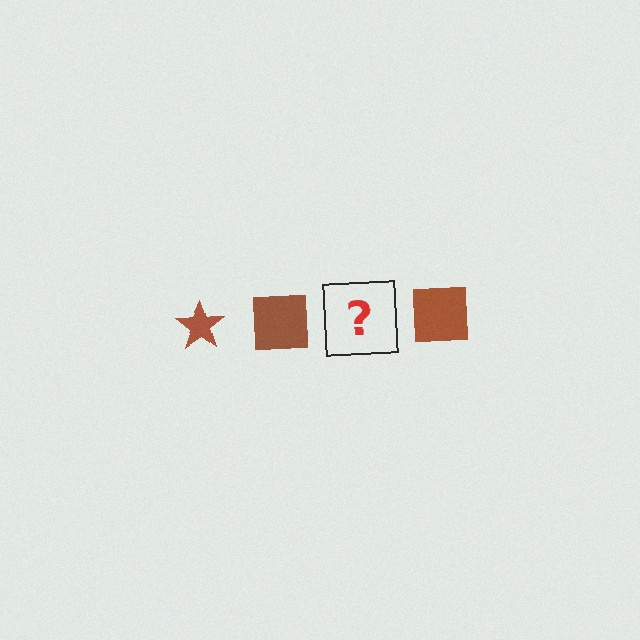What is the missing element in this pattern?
The missing element is a brown star.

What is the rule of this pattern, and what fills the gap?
The rule is that the pattern cycles through star, square shapes in brown. The gap should be filled with a brown star.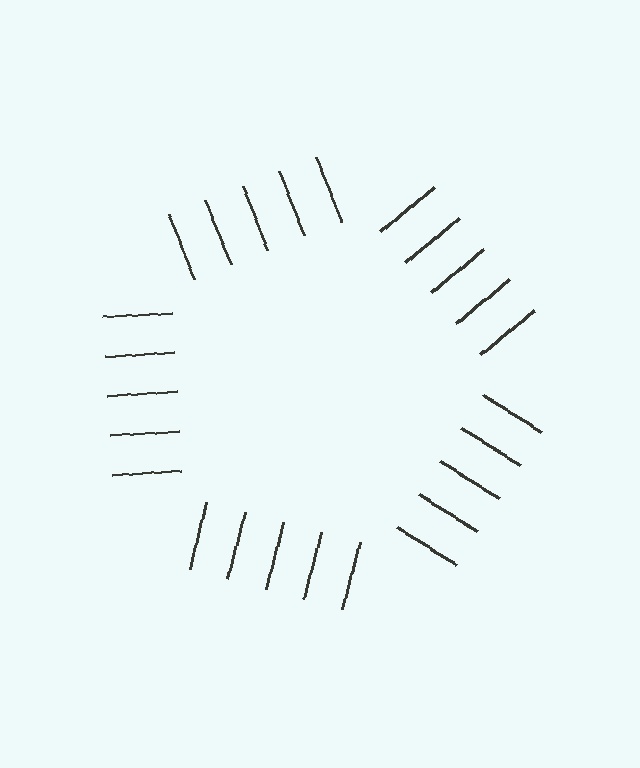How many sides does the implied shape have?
5 sides — the line-ends trace a pentagon.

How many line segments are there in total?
25 — 5 along each of the 5 edges.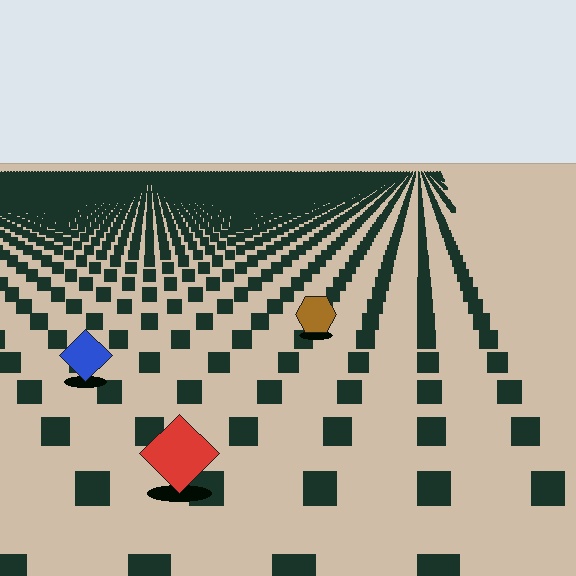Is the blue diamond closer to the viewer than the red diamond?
No. The red diamond is closer — you can tell from the texture gradient: the ground texture is coarser near it.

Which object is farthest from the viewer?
The brown hexagon is farthest from the viewer. It appears smaller and the ground texture around it is denser.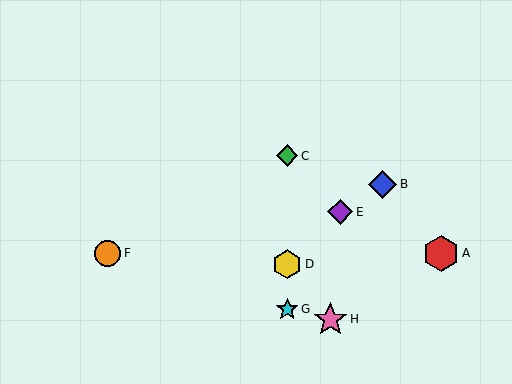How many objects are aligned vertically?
3 objects (C, D, G) are aligned vertically.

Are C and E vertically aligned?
No, C is at x≈287 and E is at x≈340.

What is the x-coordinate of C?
Object C is at x≈287.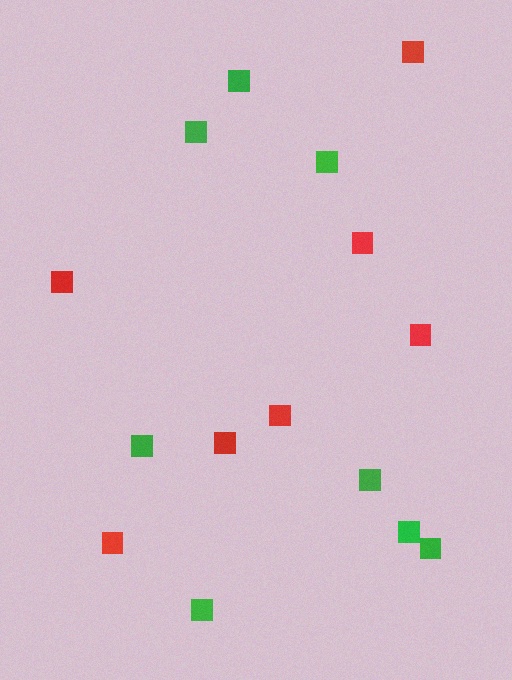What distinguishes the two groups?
There are 2 groups: one group of red squares (7) and one group of green squares (8).